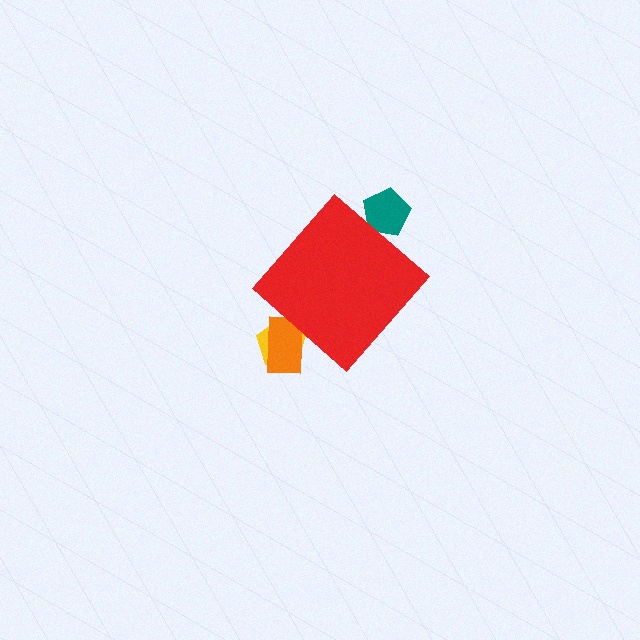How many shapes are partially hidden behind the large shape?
3 shapes are partially hidden.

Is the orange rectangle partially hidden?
Yes, the orange rectangle is partially hidden behind the red diamond.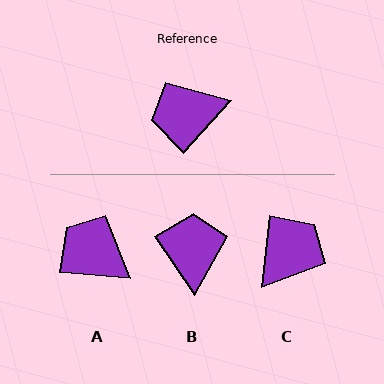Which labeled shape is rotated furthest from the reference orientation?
C, about 144 degrees away.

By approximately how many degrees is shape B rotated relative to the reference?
Approximately 104 degrees clockwise.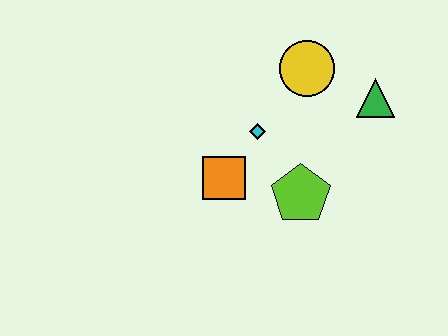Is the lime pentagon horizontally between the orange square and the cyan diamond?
No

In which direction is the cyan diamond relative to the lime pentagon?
The cyan diamond is above the lime pentagon.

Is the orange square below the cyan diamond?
Yes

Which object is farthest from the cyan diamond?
The green triangle is farthest from the cyan diamond.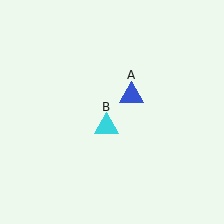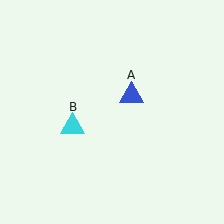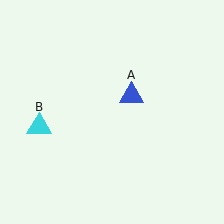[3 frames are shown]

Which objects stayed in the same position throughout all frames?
Blue triangle (object A) remained stationary.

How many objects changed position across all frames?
1 object changed position: cyan triangle (object B).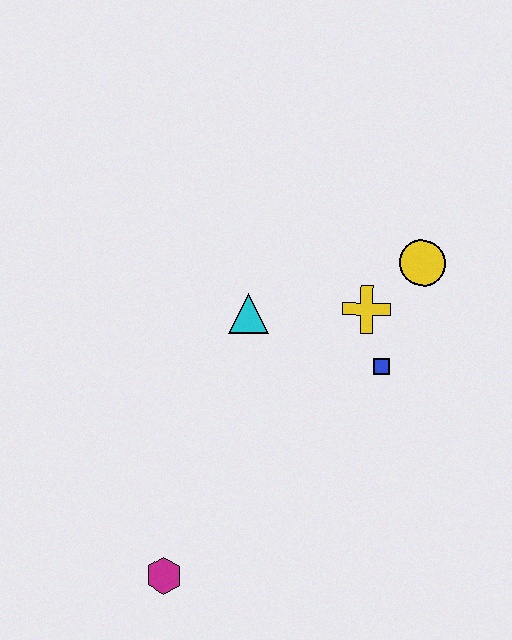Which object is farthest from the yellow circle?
The magenta hexagon is farthest from the yellow circle.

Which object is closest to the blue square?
The yellow cross is closest to the blue square.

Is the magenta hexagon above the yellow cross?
No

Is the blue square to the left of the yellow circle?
Yes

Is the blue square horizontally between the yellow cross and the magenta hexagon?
No